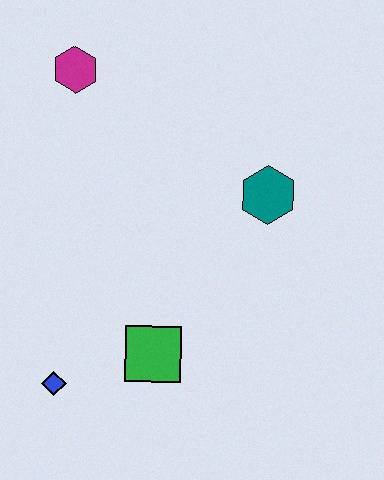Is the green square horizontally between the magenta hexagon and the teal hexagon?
Yes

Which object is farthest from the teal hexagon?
The blue diamond is farthest from the teal hexagon.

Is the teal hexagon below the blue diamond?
No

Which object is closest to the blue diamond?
The green square is closest to the blue diamond.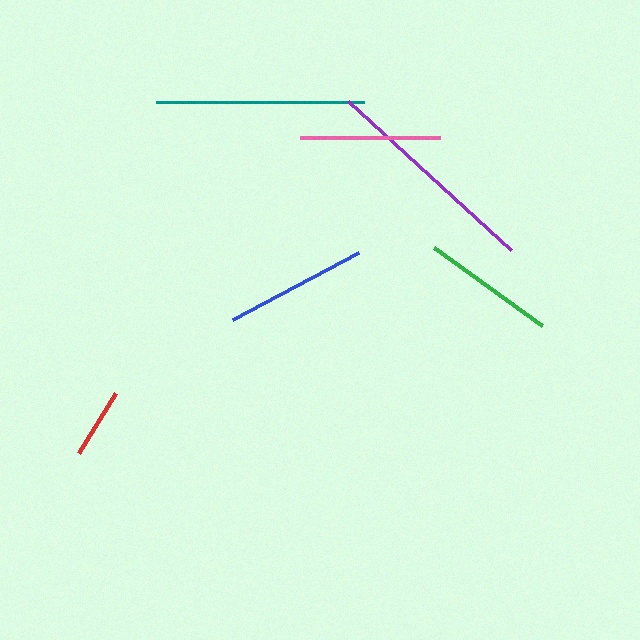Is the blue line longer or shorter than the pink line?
The blue line is longer than the pink line.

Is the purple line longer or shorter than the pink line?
The purple line is longer than the pink line.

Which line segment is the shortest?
The red line is the shortest at approximately 71 pixels.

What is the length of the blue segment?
The blue segment is approximately 143 pixels long.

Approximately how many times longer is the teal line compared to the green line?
The teal line is approximately 1.6 times the length of the green line.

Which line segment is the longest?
The purple line is the longest at approximately 221 pixels.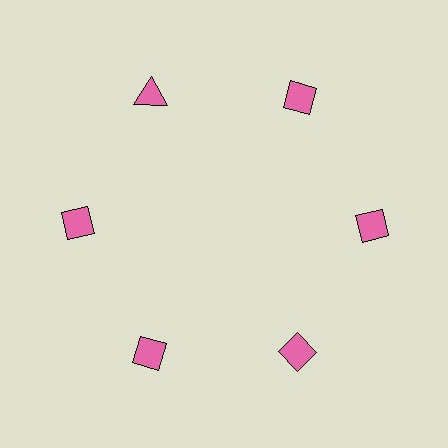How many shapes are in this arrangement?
There are 6 shapes arranged in a ring pattern.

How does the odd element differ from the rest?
It has a different shape: triangle instead of diamond.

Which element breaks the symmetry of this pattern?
The pink triangle at roughly the 11 o'clock position breaks the symmetry. All other shapes are pink diamonds.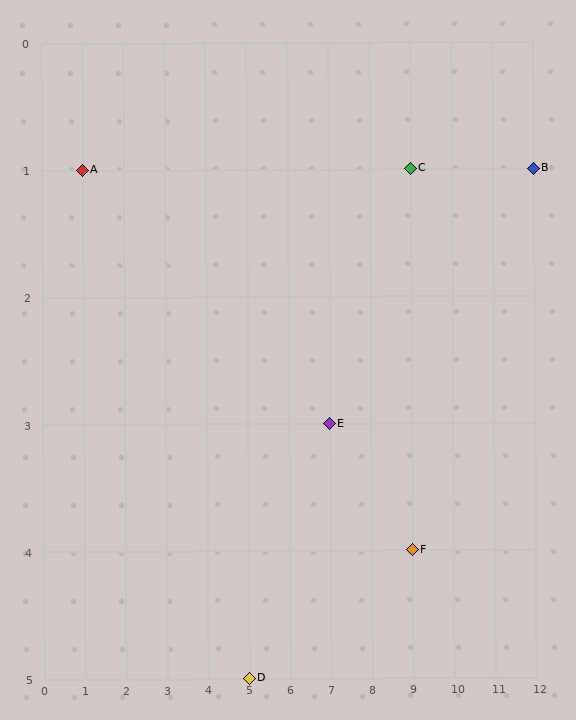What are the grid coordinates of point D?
Point D is at grid coordinates (5, 5).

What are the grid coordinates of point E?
Point E is at grid coordinates (7, 3).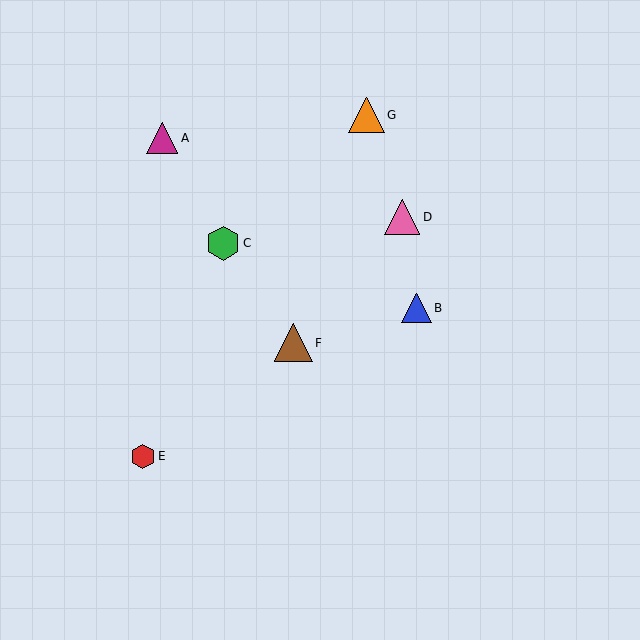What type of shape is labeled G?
Shape G is an orange triangle.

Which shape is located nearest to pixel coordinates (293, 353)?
The brown triangle (labeled F) at (293, 343) is nearest to that location.